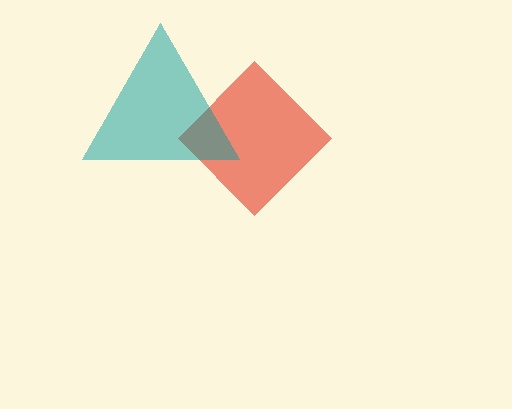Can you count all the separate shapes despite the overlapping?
Yes, there are 2 separate shapes.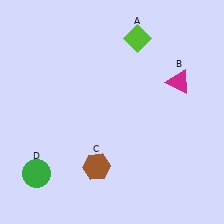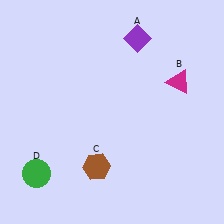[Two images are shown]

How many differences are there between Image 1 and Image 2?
There is 1 difference between the two images.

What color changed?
The diamond (A) changed from lime in Image 1 to purple in Image 2.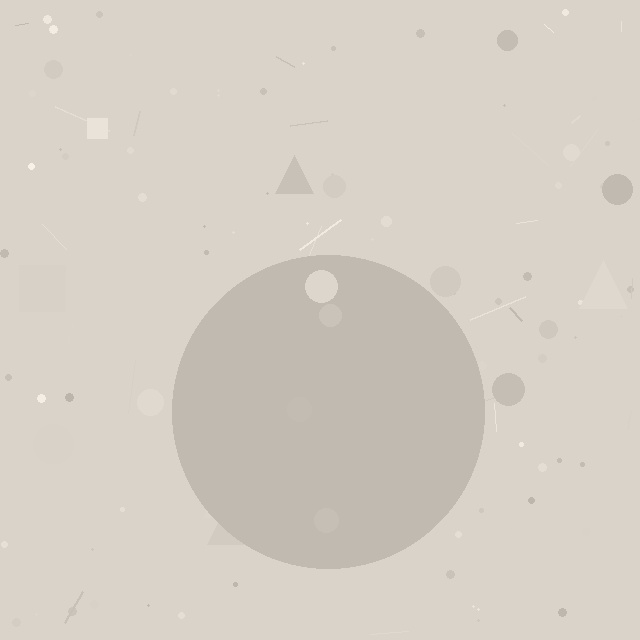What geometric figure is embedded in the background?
A circle is embedded in the background.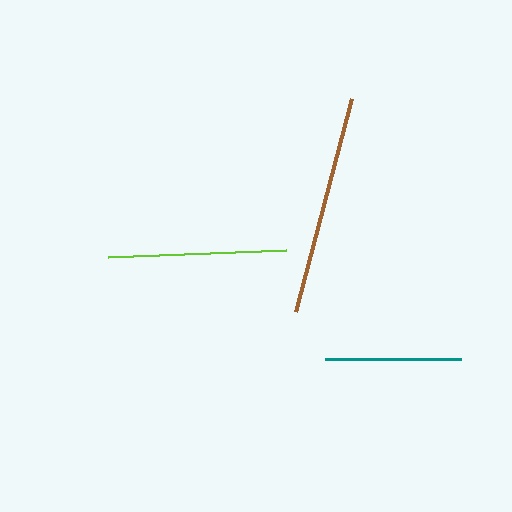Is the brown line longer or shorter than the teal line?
The brown line is longer than the teal line.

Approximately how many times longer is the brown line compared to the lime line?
The brown line is approximately 1.2 times the length of the lime line.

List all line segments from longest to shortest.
From longest to shortest: brown, lime, teal.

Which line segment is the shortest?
The teal line is the shortest at approximately 136 pixels.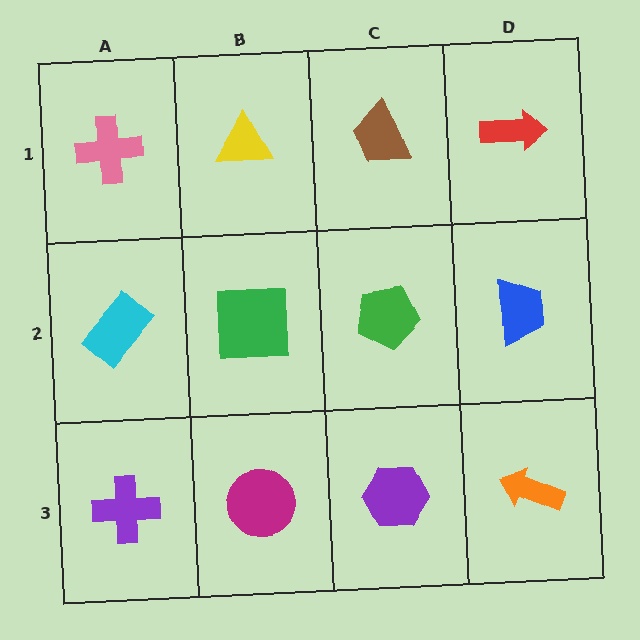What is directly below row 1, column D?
A blue trapezoid.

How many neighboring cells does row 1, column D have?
2.